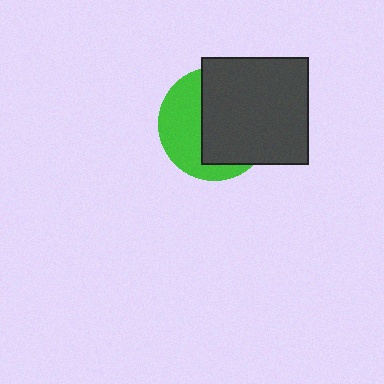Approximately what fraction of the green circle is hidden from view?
Roughly 59% of the green circle is hidden behind the dark gray square.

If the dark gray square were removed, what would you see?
You would see the complete green circle.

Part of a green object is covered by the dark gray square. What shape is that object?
It is a circle.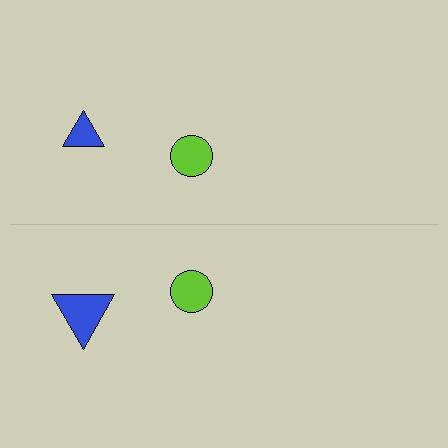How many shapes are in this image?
There are 4 shapes in this image.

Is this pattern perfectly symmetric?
No, the pattern is not perfectly symmetric. The blue triangle on the bottom side has a different size than its mirror counterpart.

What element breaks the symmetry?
The blue triangle on the bottom side has a different size than its mirror counterpart.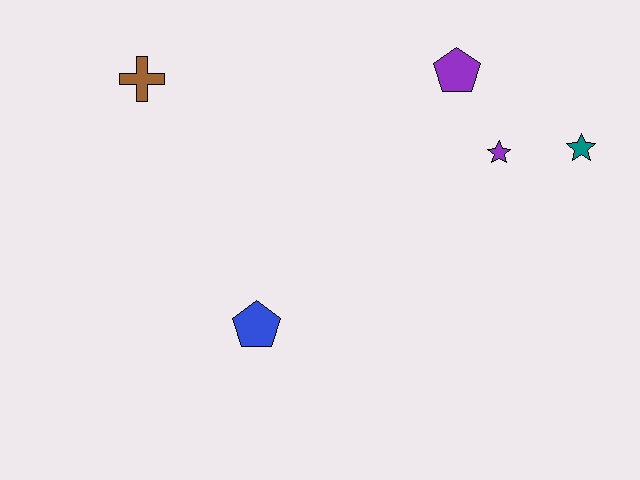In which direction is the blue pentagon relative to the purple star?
The blue pentagon is to the left of the purple star.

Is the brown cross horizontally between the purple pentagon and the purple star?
No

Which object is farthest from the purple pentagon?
The blue pentagon is farthest from the purple pentagon.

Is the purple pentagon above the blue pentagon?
Yes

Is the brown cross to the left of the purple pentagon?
Yes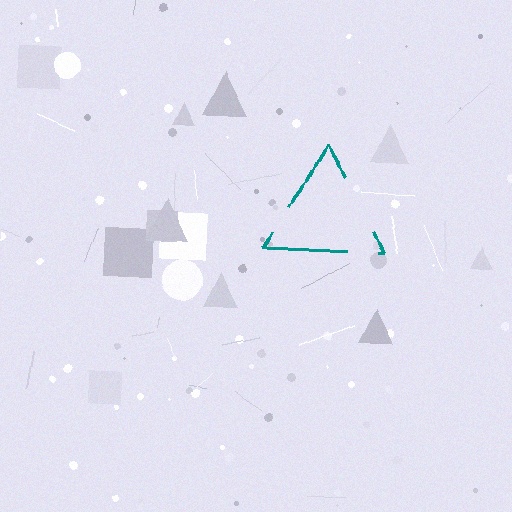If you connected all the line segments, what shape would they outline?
They would outline a triangle.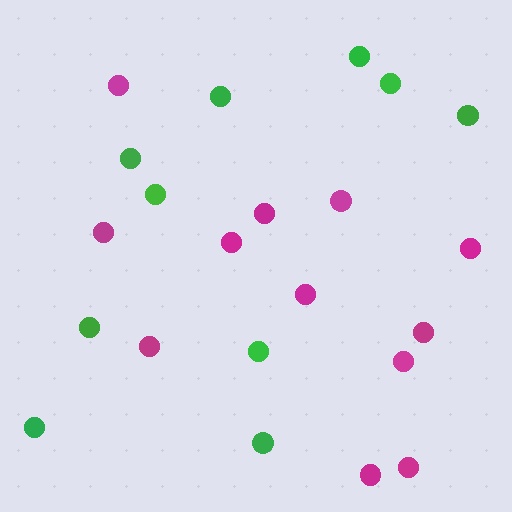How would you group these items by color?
There are 2 groups: one group of magenta circles (12) and one group of green circles (10).